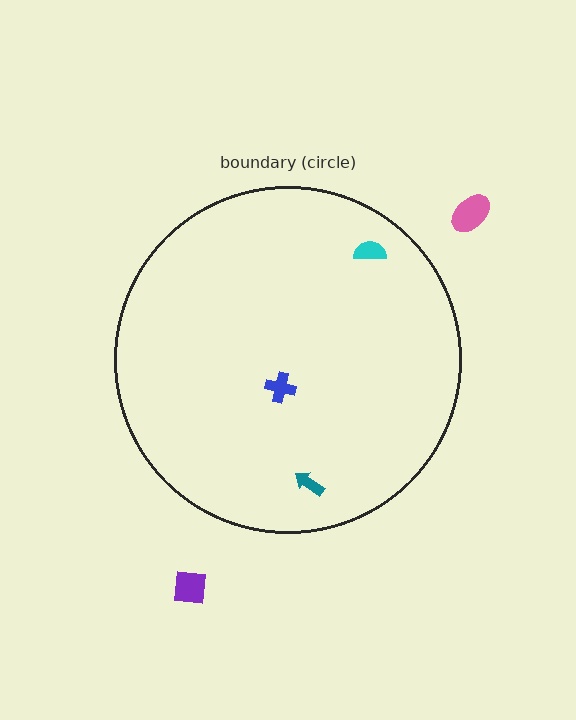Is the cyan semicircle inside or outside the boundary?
Inside.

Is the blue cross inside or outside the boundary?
Inside.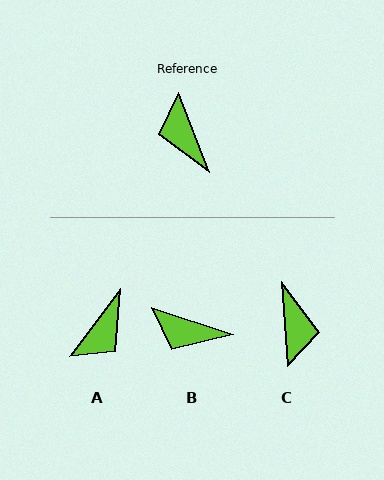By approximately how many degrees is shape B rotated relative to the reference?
Approximately 50 degrees counter-clockwise.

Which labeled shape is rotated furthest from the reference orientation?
C, about 163 degrees away.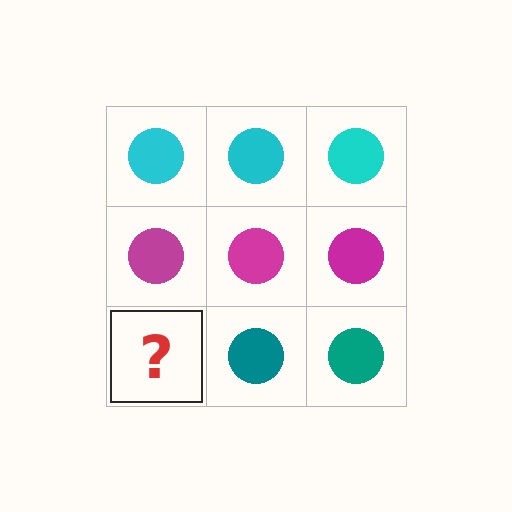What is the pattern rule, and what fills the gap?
The rule is that each row has a consistent color. The gap should be filled with a teal circle.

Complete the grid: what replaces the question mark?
The question mark should be replaced with a teal circle.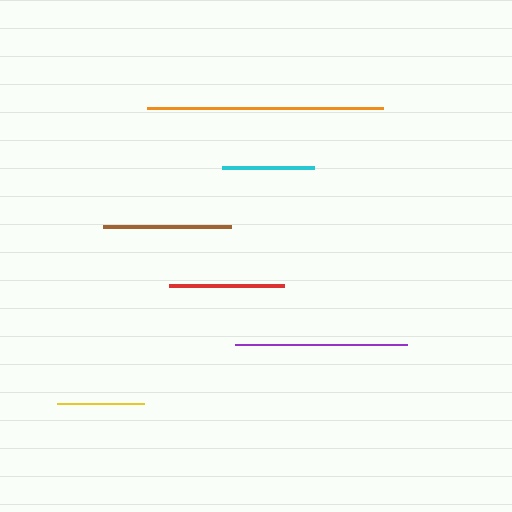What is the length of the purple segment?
The purple segment is approximately 172 pixels long.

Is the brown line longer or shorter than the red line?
The brown line is longer than the red line.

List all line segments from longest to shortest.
From longest to shortest: orange, purple, brown, red, cyan, yellow.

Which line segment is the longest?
The orange line is the longest at approximately 236 pixels.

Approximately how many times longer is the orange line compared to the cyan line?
The orange line is approximately 2.6 times the length of the cyan line.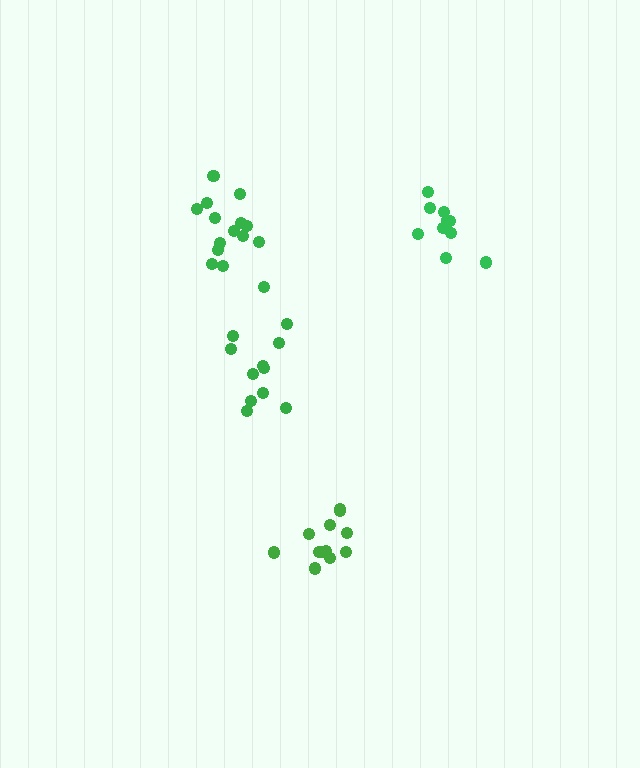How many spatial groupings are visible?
There are 4 spatial groupings.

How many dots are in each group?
Group 1: 15 dots, Group 2: 11 dots, Group 3: 12 dots, Group 4: 10 dots (48 total).